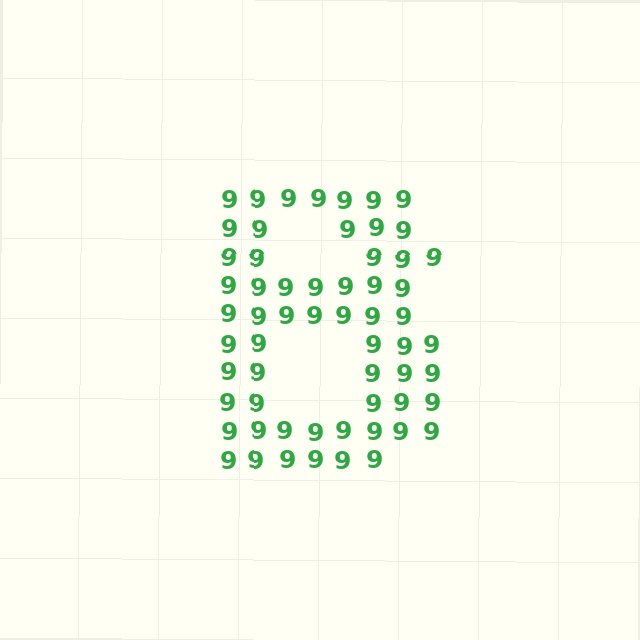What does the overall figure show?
The overall figure shows the letter B.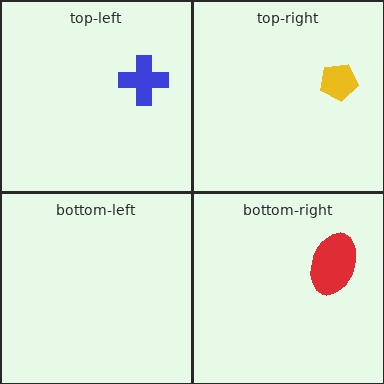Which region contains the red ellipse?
The bottom-right region.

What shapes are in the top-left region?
The blue cross.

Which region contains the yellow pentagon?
The top-right region.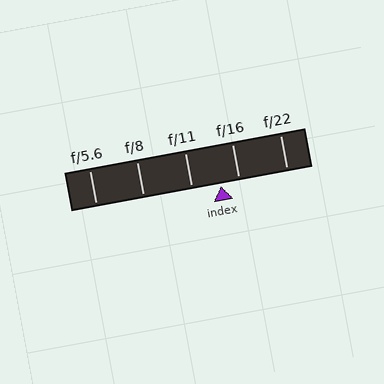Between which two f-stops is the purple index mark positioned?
The index mark is between f/11 and f/16.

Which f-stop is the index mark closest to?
The index mark is closest to f/16.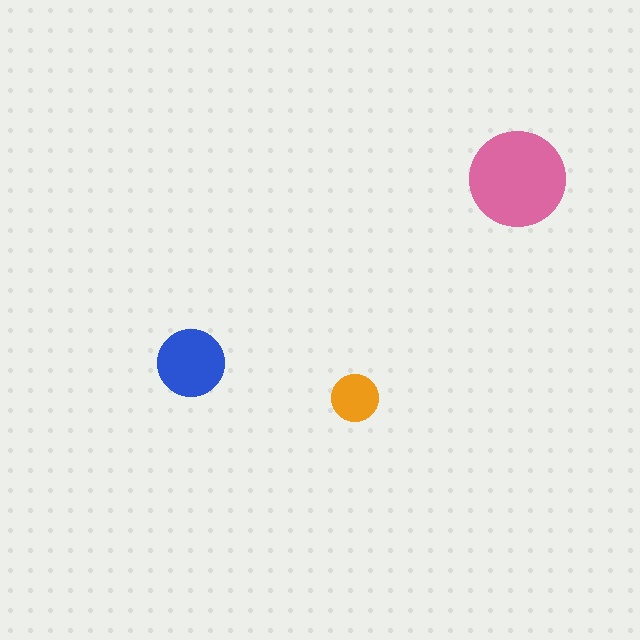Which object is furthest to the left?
The blue circle is leftmost.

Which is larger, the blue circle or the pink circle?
The pink one.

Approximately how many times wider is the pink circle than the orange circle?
About 2 times wider.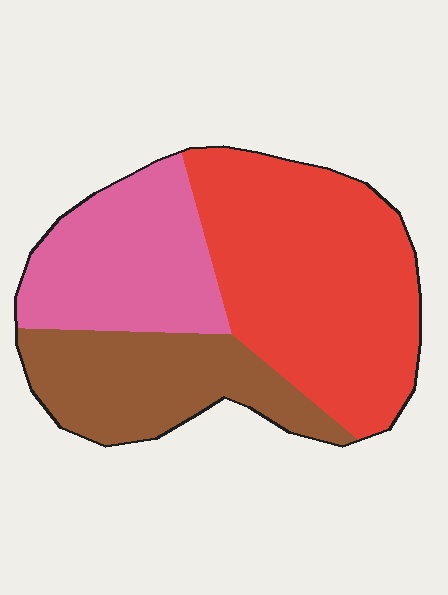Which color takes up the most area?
Red, at roughly 45%.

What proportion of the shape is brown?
Brown covers 26% of the shape.